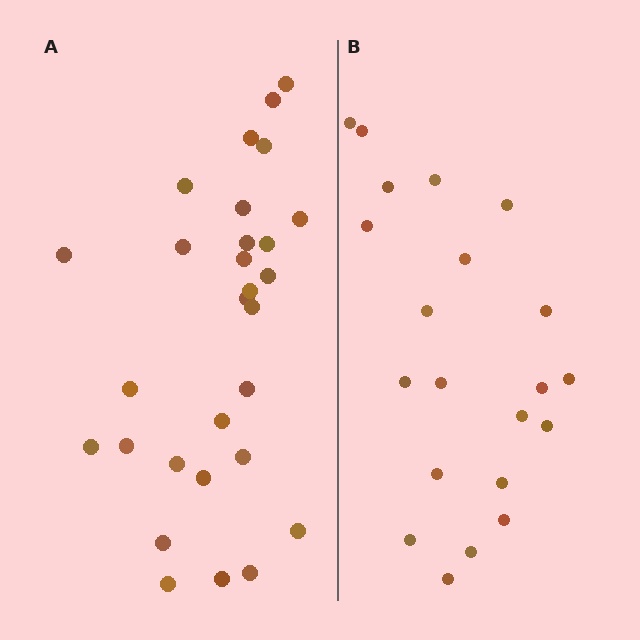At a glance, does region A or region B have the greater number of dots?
Region A (the left region) has more dots.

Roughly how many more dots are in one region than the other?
Region A has roughly 8 or so more dots than region B.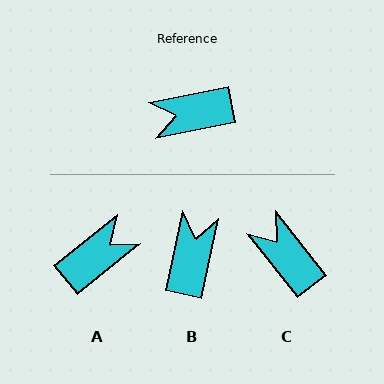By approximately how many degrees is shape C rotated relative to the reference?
Approximately 63 degrees clockwise.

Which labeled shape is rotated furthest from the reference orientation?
A, about 152 degrees away.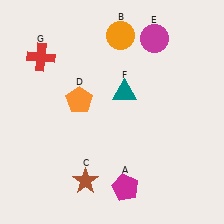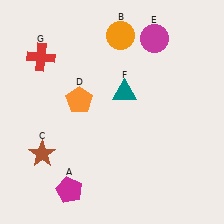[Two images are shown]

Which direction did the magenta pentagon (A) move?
The magenta pentagon (A) moved left.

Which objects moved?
The objects that moved are: the magenta pentagon (A), the brown star (C).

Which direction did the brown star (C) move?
The brown star (C) moved left.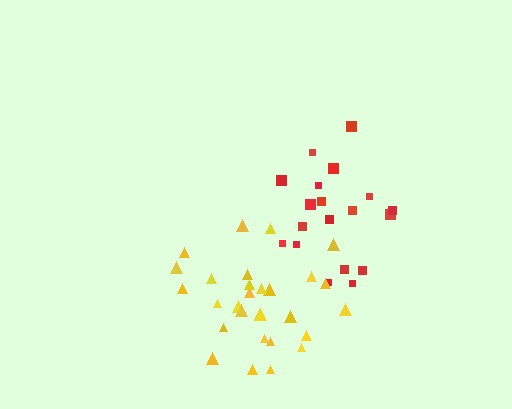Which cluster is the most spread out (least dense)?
Red.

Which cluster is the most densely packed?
Yellow.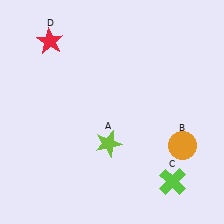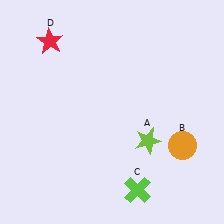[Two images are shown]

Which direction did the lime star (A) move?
The lime star (A) moved right.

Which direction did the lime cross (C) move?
The lime cross (C) moved left.